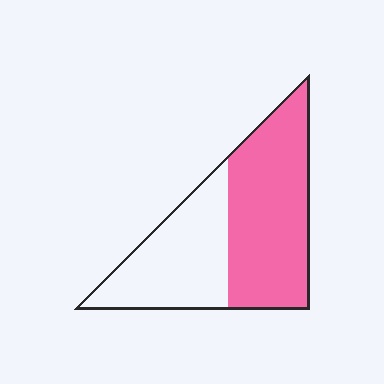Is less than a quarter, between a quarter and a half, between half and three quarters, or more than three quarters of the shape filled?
Between half and three quarters.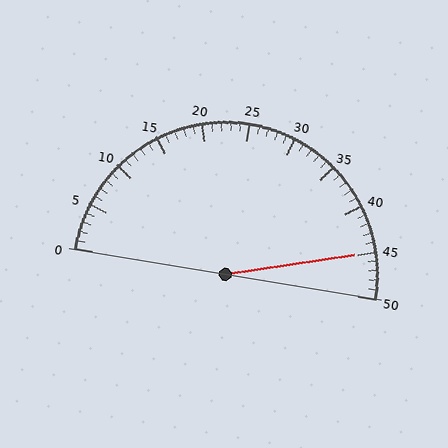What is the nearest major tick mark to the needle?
The nearest major tick mark is 45.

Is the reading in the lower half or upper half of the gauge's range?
The reading is in the upper half of the range (0 to 50).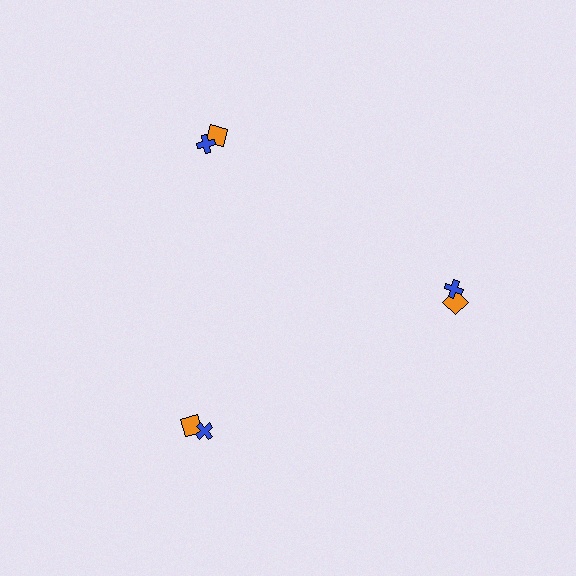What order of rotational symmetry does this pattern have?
This pattern has 3-fold rotational symmetry.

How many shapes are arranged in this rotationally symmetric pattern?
There are 6 shapes, arranged in 3 groups of 2.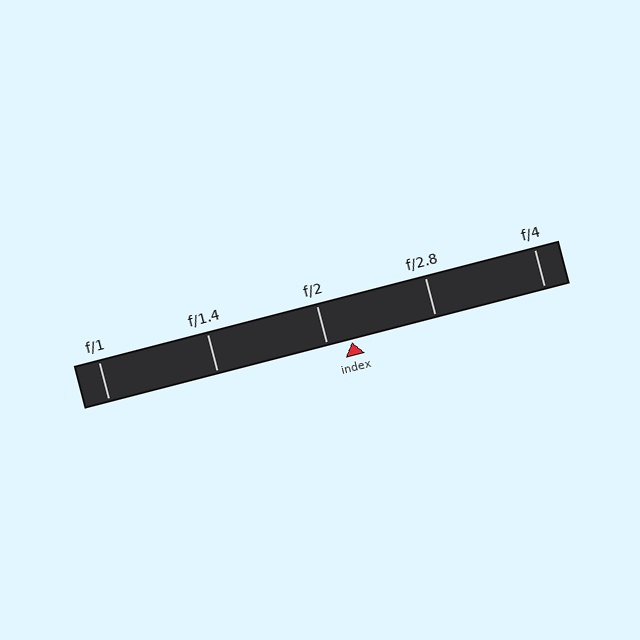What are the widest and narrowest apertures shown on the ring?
The widest aperture shown is f/1 and the narrowest is f/4.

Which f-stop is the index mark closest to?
The index mark is closest to f/2.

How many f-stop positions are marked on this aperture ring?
There are 5 f-stop positions marked.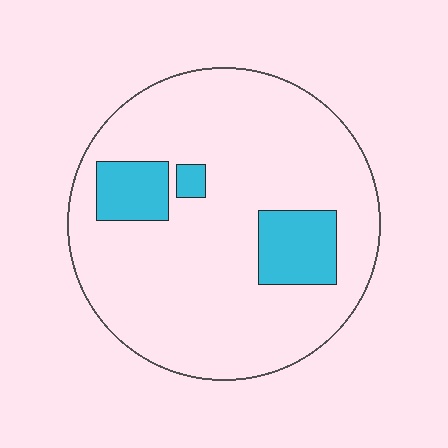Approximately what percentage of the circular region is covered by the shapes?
Approximately 15%.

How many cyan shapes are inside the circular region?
3.